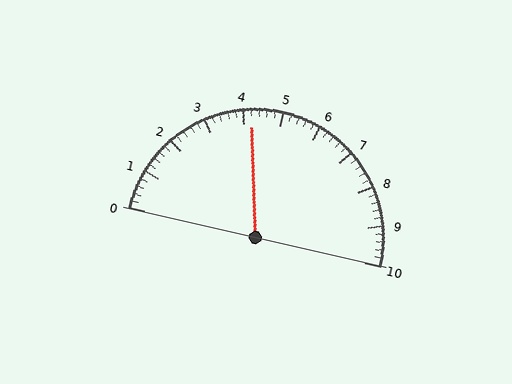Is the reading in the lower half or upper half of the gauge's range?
The reading is in the lower half of the range (0 to 10).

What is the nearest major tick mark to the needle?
The nearest major tick mark is 4.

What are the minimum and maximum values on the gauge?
The gauge ranges from 0 to 10.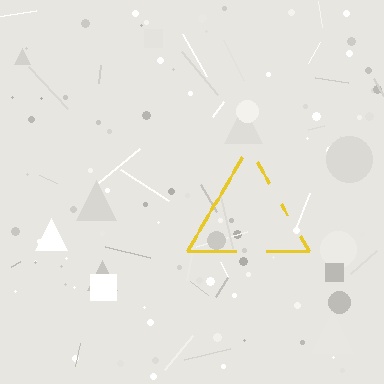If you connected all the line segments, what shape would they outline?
They would outline a triangle.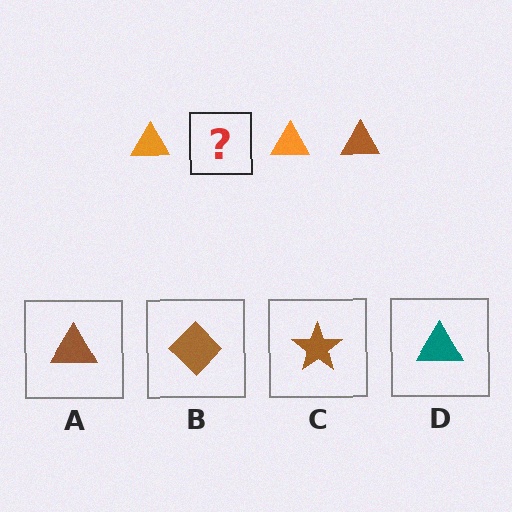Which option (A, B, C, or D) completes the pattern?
A.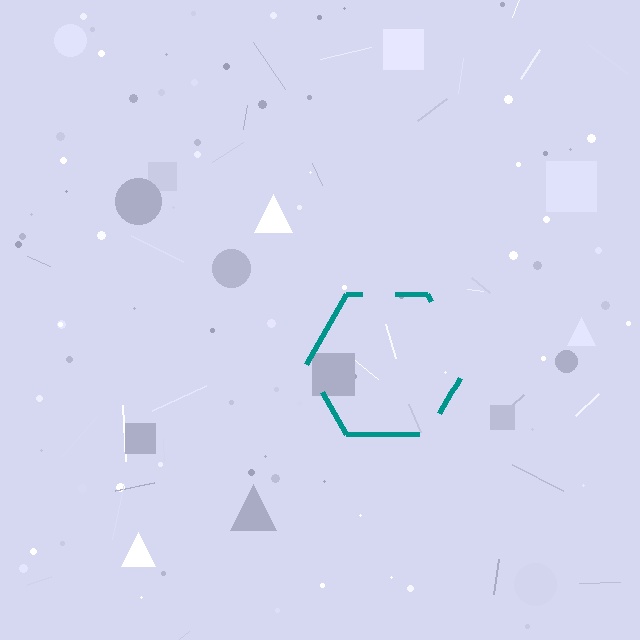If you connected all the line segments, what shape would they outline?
They would outline a hexagon.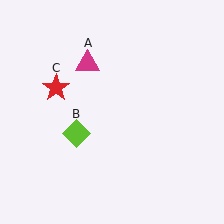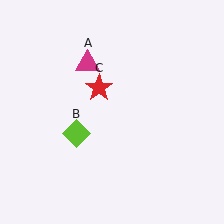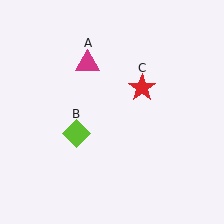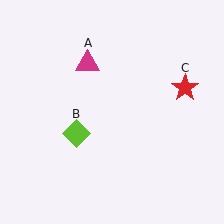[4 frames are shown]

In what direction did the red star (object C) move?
The red star (object C) moved right.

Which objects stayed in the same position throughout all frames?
Magenta triangle (object A) and lime diamond (object B) remained stationary.